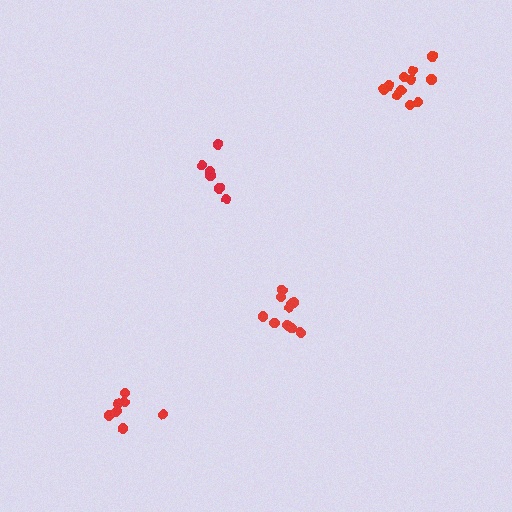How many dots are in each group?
Group 1: 7 dots, Group 2: 11 dots, Group 3: 10 dots, Group 4: 6 dots (34 total).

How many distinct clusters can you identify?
There are 4 distinct clusters.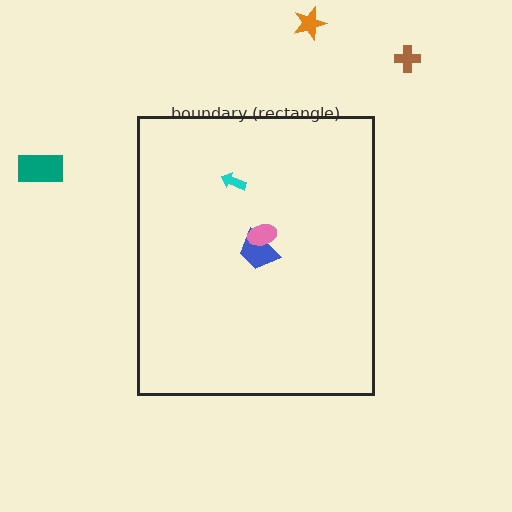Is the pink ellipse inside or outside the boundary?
Inside.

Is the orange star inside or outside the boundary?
Outside.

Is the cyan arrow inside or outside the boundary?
Inside.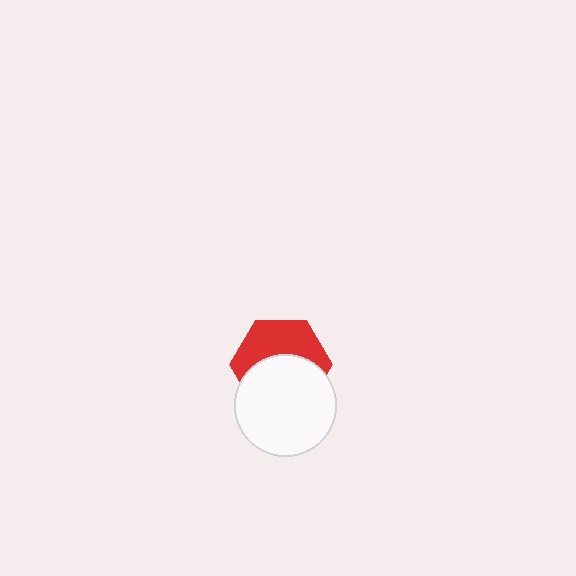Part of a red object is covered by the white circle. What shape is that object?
It is a hexagon.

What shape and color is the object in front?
The object in front is a white circle.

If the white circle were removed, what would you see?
You would see the complete red hexagon.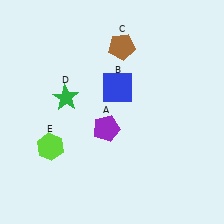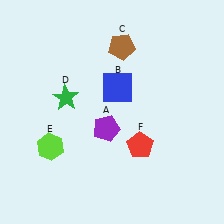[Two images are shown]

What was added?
A red pentagon (F) was added in Image 2.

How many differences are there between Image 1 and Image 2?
There is 1 difference between the two images.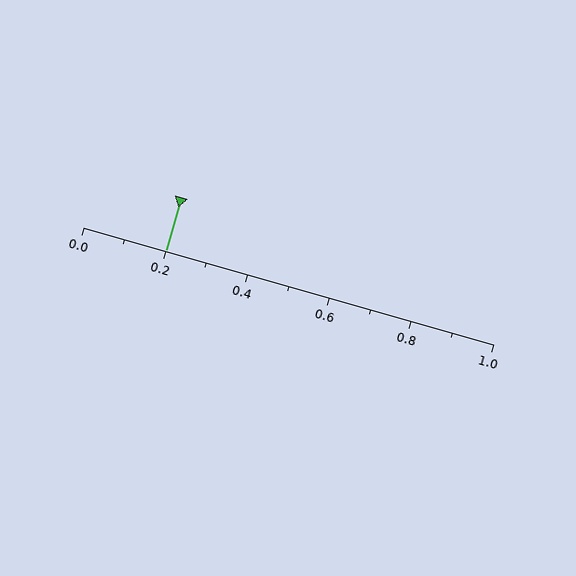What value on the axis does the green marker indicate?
The marker indicates approximately 0.2.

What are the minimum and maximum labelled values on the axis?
The axis runs from 0.0 to 1.0.